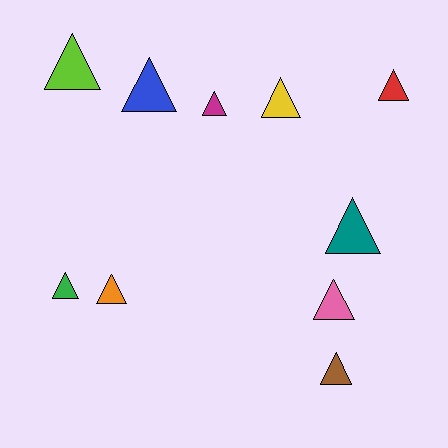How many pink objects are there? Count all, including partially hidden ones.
There is 1 pink object.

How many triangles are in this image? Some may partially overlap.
There are 10 triangles.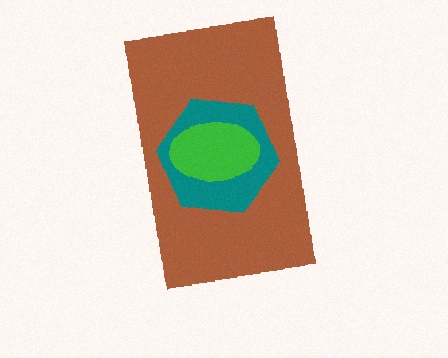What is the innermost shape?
The green ellipse.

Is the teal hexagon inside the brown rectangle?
Yes.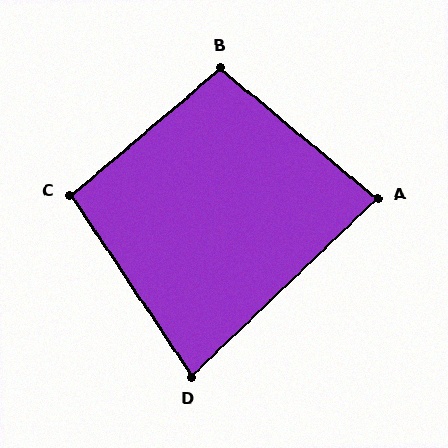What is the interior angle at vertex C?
Approximately 97 degrees (obtuse).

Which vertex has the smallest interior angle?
D, at approximately 80 degrees.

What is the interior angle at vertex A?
Approximately 83 degrees (acute).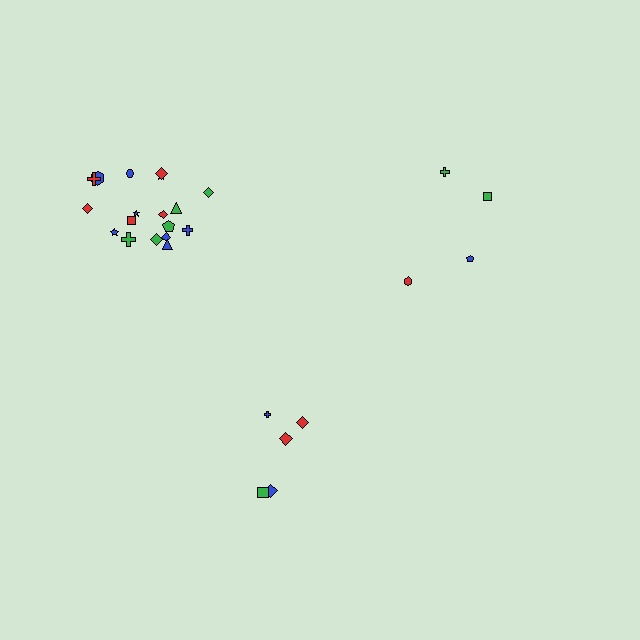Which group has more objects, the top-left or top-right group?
The top-left group.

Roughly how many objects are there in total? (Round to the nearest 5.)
Roughly 25 objects in total.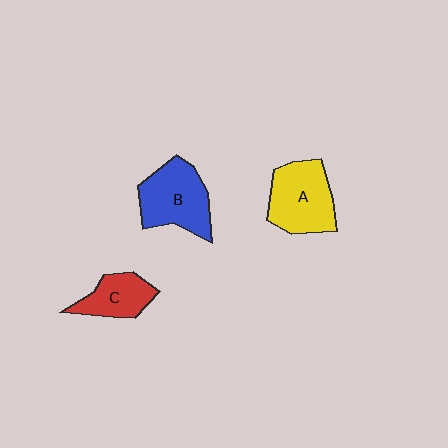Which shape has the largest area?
Shape B (blue).